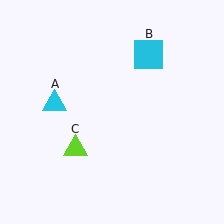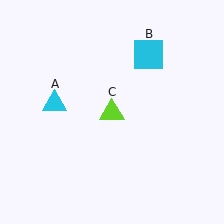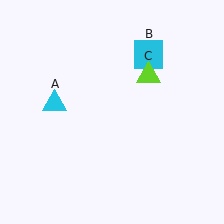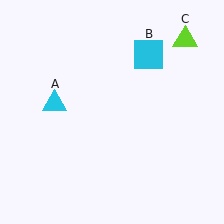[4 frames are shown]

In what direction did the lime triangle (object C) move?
The lime triangle (object C) moved up and to the right.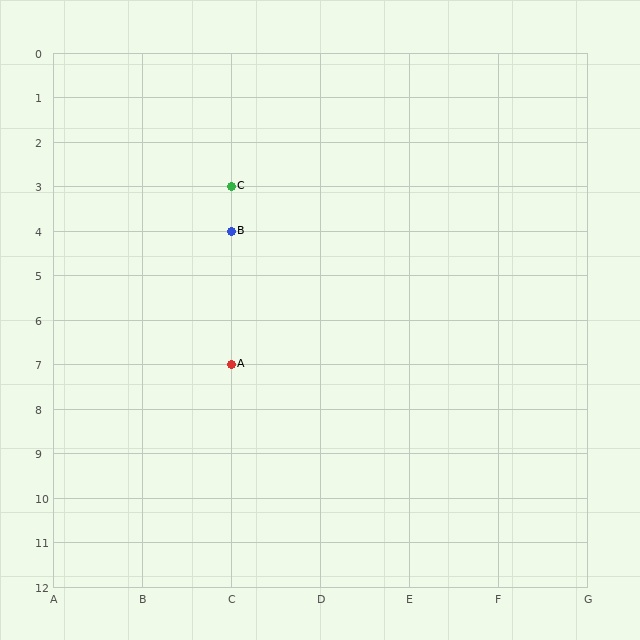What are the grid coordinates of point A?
Point A is at grid coordinates (C, 7).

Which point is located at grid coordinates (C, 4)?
Point B is at (C, 4).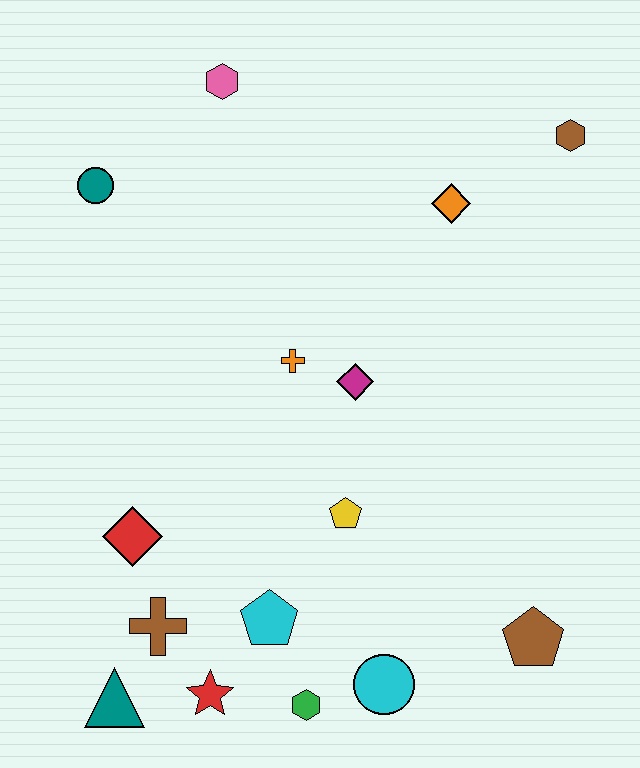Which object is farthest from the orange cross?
The teal triangle is farthest from the orange cross.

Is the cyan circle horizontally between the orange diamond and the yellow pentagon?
Yes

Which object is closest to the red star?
The brown cross is closest to the red star.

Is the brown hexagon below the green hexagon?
No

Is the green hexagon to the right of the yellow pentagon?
No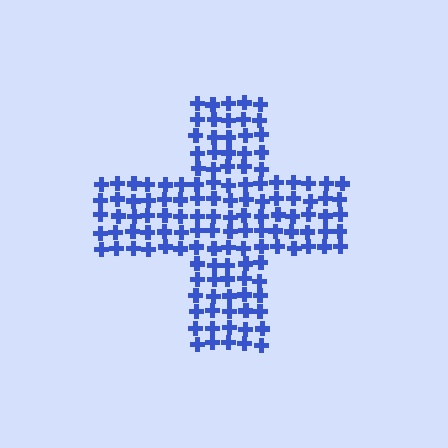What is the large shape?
The large shape is a cross.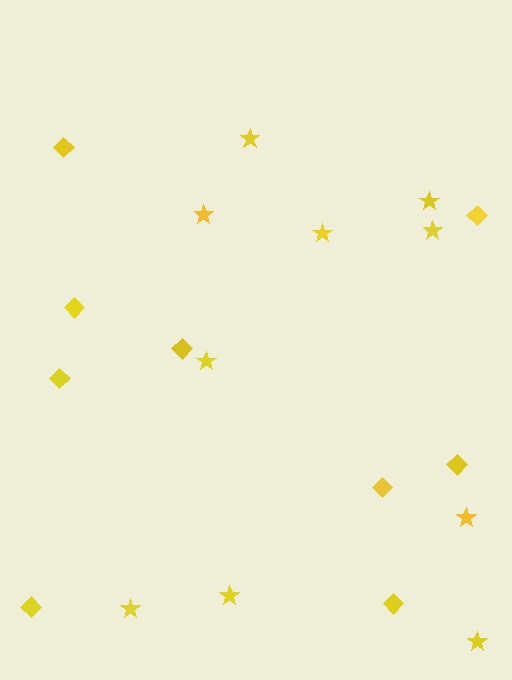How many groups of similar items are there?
There are 2 groups: one group of diamonds (9) and one group of stars (10).